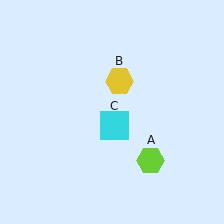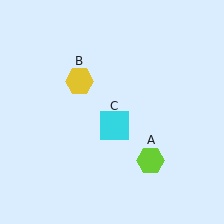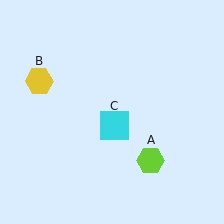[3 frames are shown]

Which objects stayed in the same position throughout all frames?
Lime hexagon (object A) and cyan square (object C) remained stationary.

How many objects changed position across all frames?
1 object changed position: yellow hexagon (object B).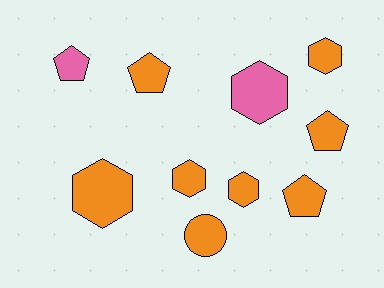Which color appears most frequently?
Orange, with 8 objects.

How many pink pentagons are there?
There is 1 pink pentagon.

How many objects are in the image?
There are 10 objects.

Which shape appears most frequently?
Hexagon, with 5 objects.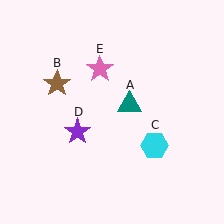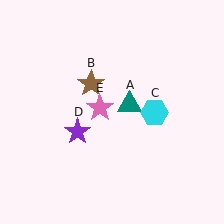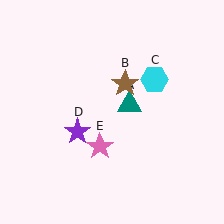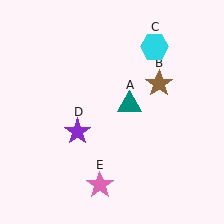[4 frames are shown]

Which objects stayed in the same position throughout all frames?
Teal triangle (object A) and purple star (object D) remained stationary.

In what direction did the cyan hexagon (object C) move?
The cyan hexagon (object C) moved up.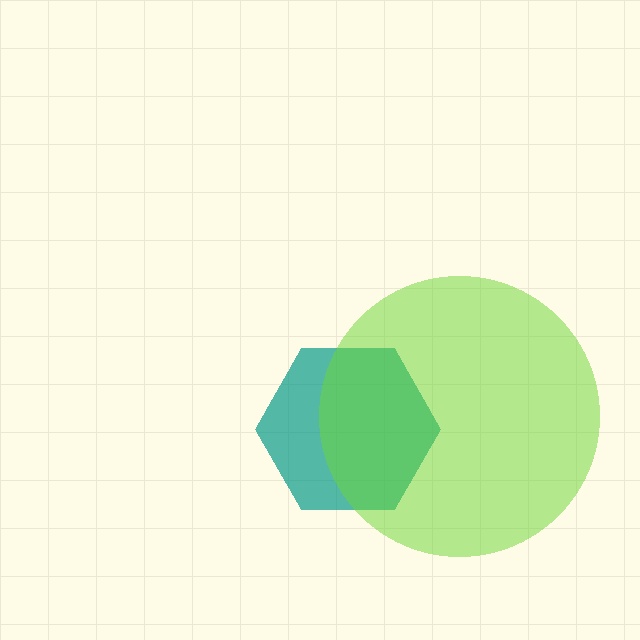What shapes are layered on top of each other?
The layered shapes are: a teal hexagon, a lime circle.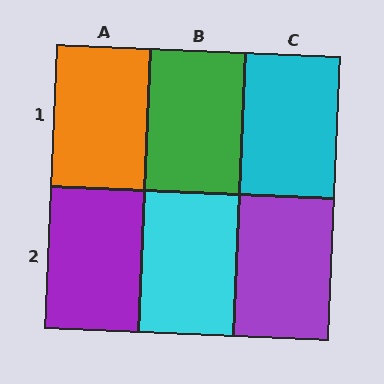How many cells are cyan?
2 cells are cyan.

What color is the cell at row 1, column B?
Green.